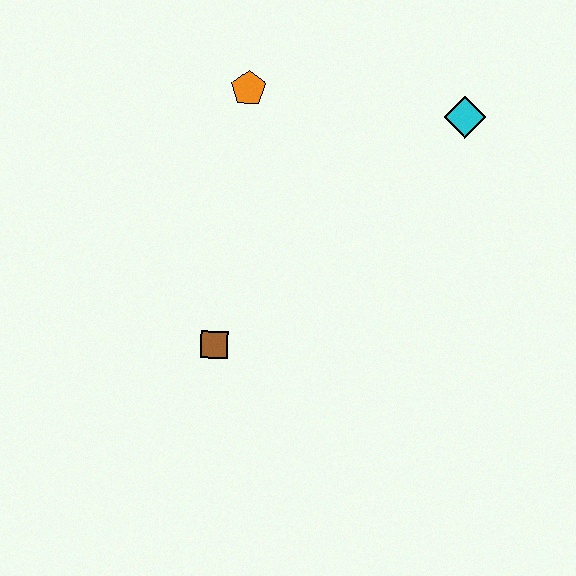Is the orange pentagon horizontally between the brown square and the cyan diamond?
Yes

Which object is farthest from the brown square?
The cyan diamond is farthest from the brown square.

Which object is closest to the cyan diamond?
The orange pentagon is closest to the cyan diamond.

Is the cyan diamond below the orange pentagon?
Yes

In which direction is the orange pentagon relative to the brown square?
The orange pentagon is above the brown square.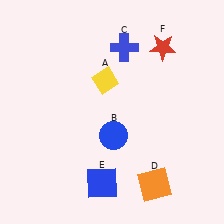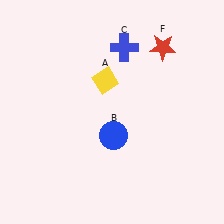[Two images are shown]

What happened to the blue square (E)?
The blue square (E) was removed in Image 2. It was in the bottom-left area of Image 1.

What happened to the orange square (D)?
The orange square (D) was removed in Image 2. It was in the bottom-right area of Image 1.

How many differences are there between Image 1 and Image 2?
There are 2 differences between the two images.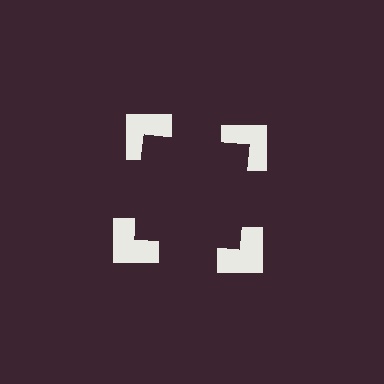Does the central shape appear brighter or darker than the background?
It typically appears slightly darker than the background, even though no actual brightness change is drawn.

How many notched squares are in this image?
There are 4 — one at each vertex of the illusory square.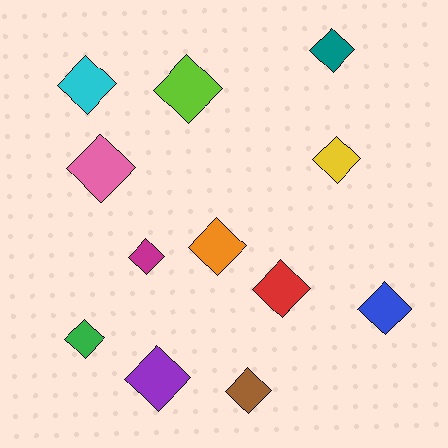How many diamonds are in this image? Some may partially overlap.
There are 12 diamonds.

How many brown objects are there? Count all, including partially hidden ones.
There is 1 brown object.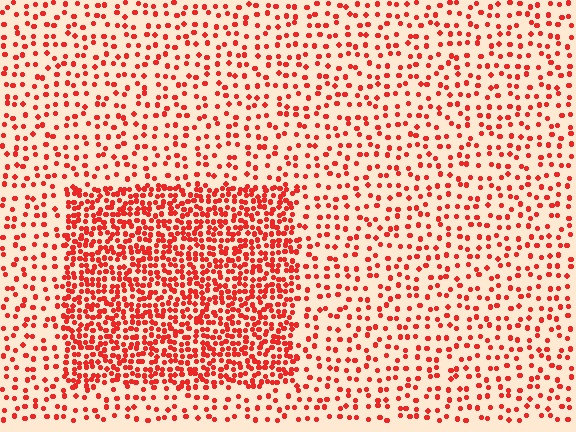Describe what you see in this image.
The image contains small red elements arranged at two different densities. A rectangle-shaped region is visible where the elements are more densely packed than the surrounding area.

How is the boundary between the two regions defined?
The boundary is defined by a change in element density (approximately 2.5x ratio). All elements are the same color, size, and shape.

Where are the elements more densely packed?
The elements are more densely packed inside the rectangle boundary.